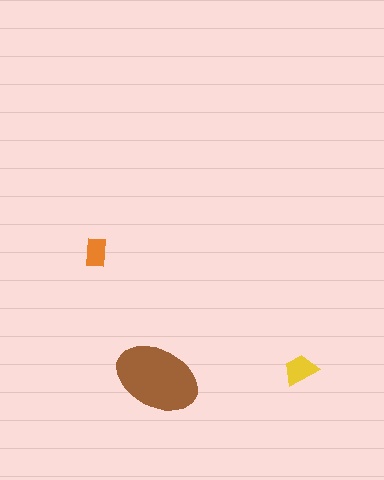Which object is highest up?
The orange rectangle is topmost.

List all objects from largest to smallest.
The brown ellipse, the yellow trapezoid, the orange rectangle.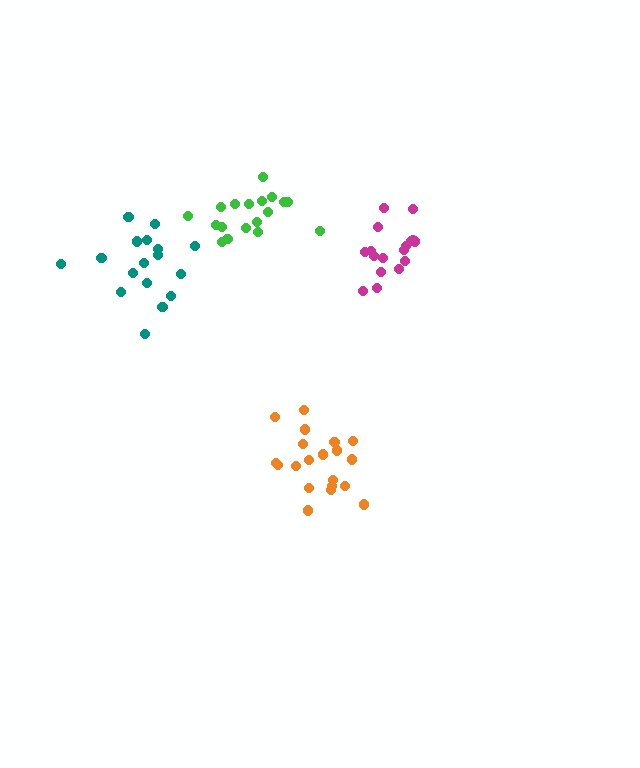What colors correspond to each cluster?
The clusters are colored: green, teal, orange, magenta.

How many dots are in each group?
Group 1: 18 dots, Group 2: 17 dots, Group 3: 20 dots, Group 4: 17 dots (72 total).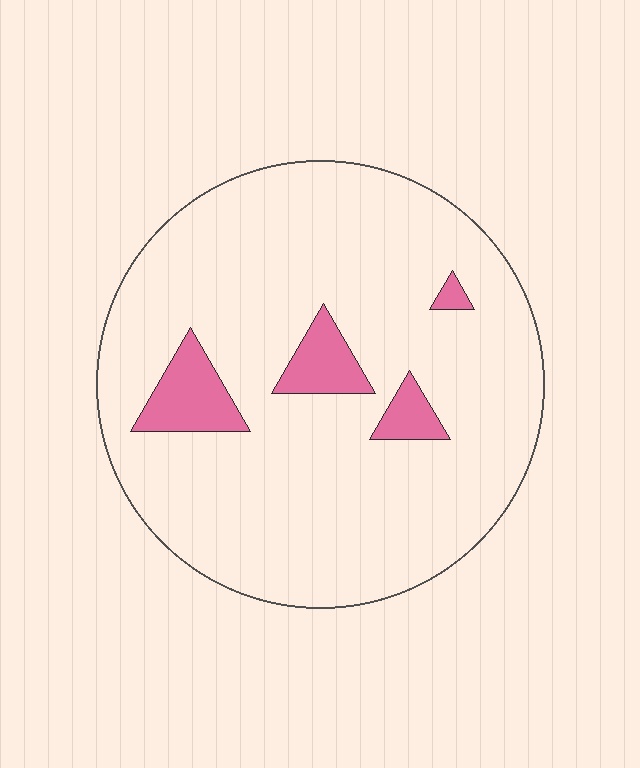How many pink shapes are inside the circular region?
4.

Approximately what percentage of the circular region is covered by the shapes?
Approximately 10%.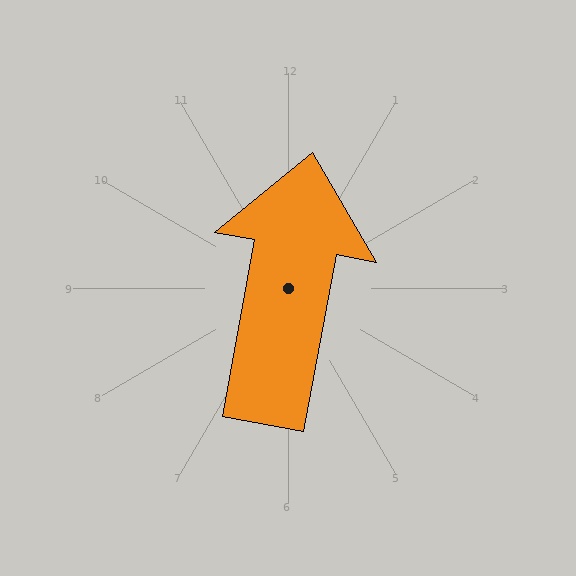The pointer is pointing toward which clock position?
Roughly 12 o'clock.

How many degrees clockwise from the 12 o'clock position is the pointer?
Approximately 10 degrees.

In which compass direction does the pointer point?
North.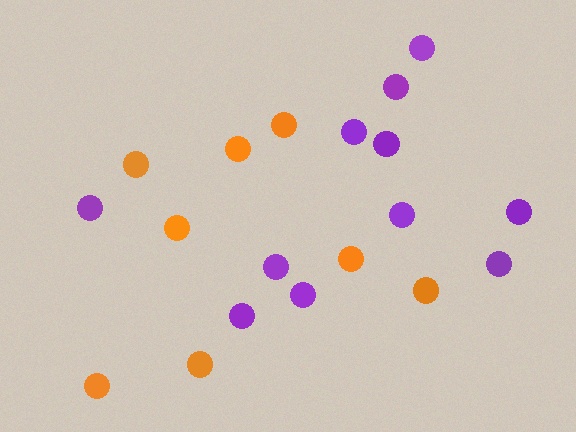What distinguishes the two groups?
There are 2 groups: one group of orange circles (8) and one group of purple circles (11).